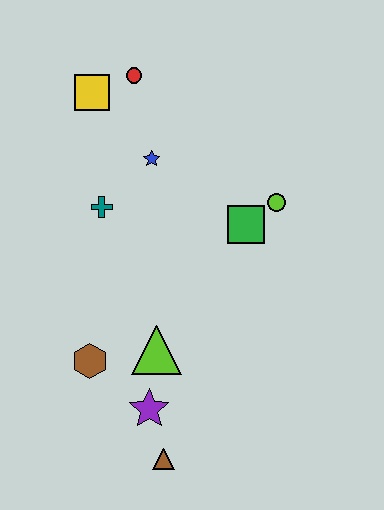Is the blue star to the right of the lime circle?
No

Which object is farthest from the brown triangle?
The red circle is farthest from the brown triangle.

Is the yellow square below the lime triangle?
No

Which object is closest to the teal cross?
The blue star is closest to the teal cross.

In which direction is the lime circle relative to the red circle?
The lime circle is to the right of the red circle.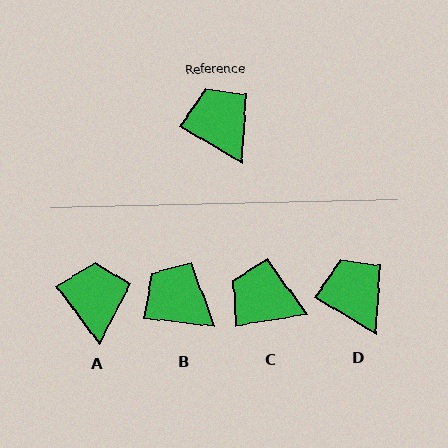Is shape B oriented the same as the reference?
No, it is off by about 24 degrees.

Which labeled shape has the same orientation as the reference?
D.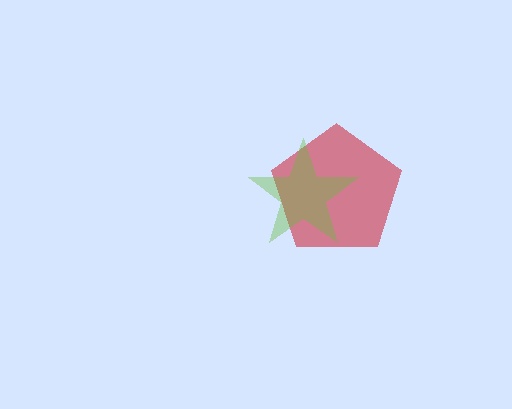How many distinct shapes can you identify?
There are 2 distinct shapes: a red pentagon, a lime star.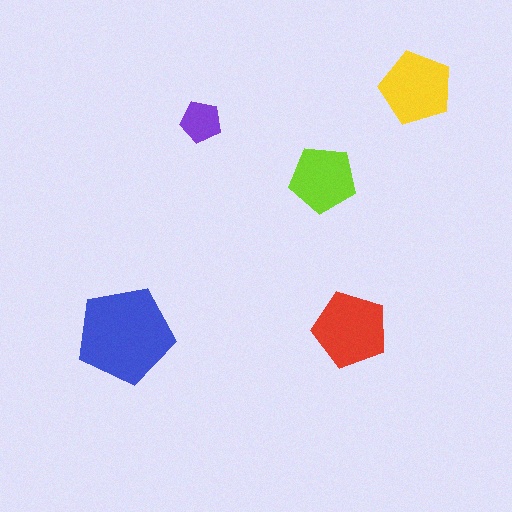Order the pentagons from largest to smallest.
the blue one, the red one, the yellow one, the lime one, the purple one.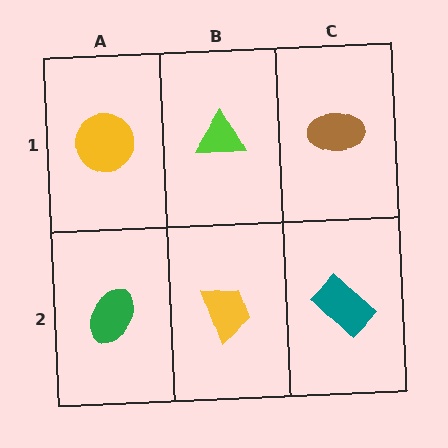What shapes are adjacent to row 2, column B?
A lime triangle (row 1, column B), a green ellipse (row 2, column A), a teal rectangle (row 2, column C).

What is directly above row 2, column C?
A brown ellipse.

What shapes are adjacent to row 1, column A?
A green ellipse (row 2, column A), a lime triangle (row 1, column B).